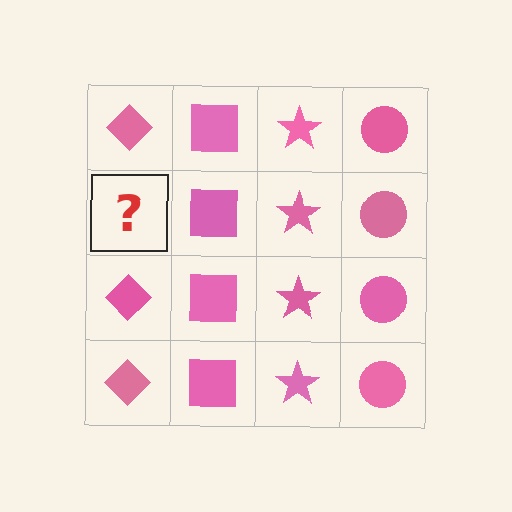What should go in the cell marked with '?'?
The missing cell should contain a pink diamond.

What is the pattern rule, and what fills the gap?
The rule is that each column has a consistent shape. The gap should be filled with a pink diamond.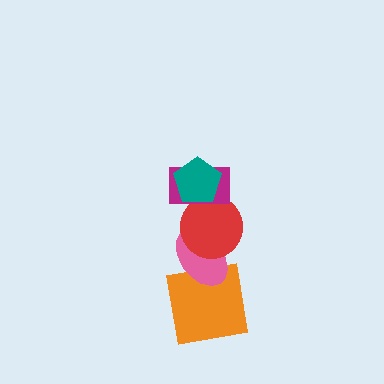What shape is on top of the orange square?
The pink ellipse is on top of the orange square.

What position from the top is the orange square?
The orange square is 5th from the top.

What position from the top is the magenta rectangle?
The magenta rectangle is 2nd from the top.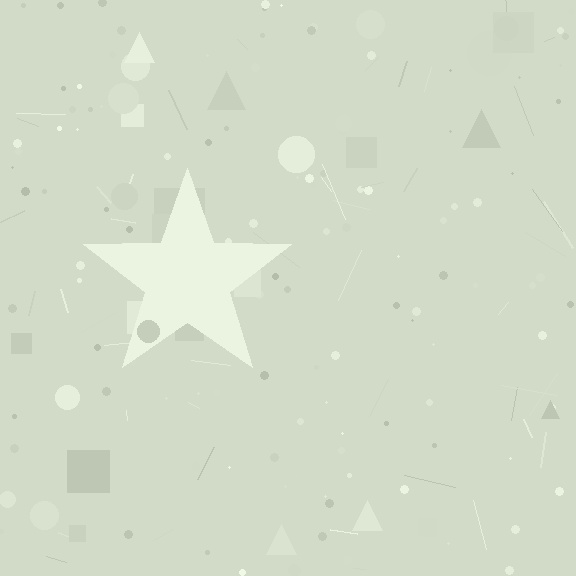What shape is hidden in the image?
A star is hidden in the image.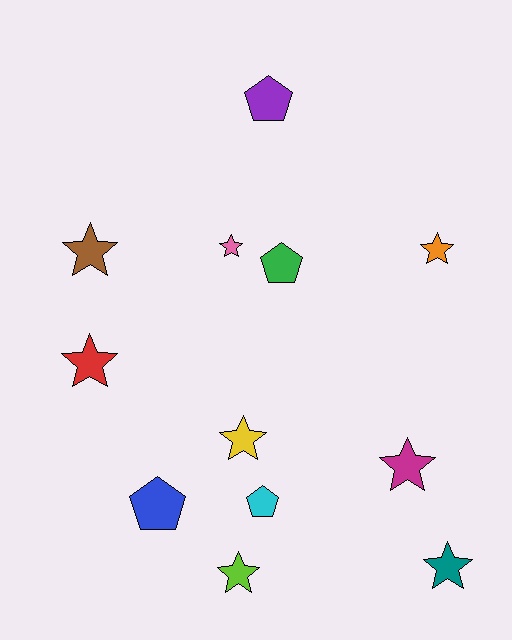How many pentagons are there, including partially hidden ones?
There are 4 pentagons.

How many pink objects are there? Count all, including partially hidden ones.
There is 1 pink object.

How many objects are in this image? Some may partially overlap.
There are 12 objects.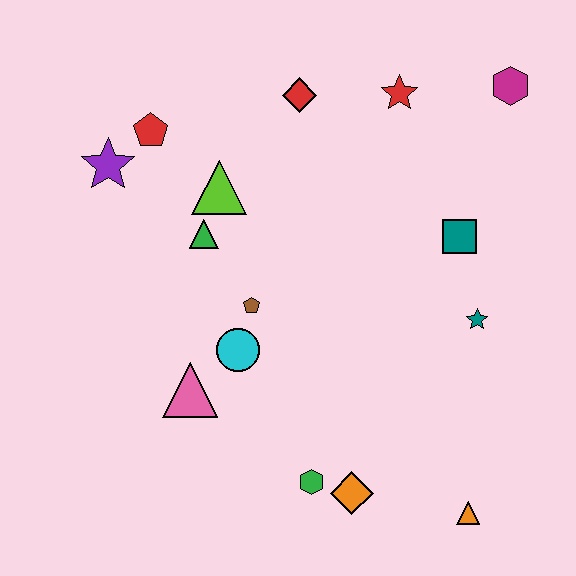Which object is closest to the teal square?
The teal star is closest to the teal square.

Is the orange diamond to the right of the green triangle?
Yes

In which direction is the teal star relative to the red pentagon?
The teal star is to the right of the red pentagon.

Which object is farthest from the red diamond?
The orange triangle is farthest from the red diamond.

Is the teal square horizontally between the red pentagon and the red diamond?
No